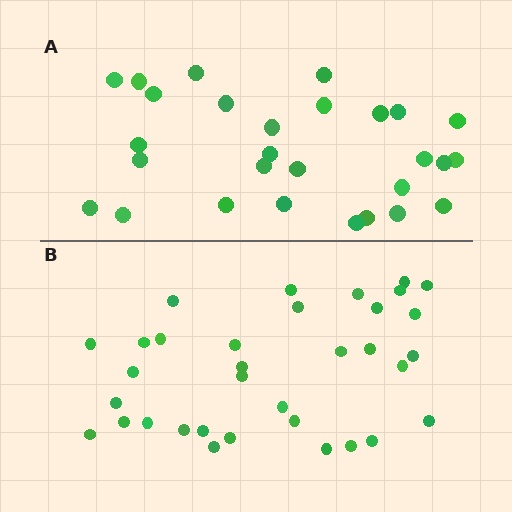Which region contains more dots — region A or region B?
Region B (the bottom region) has more dots.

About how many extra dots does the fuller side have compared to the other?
Region B has about 6 more dots than region A.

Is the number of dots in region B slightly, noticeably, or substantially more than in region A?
Region B has only slightly more — the two regions are fairly close. The ratio is roughly 1.2 to 1.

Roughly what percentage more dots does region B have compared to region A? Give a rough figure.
About 20% more.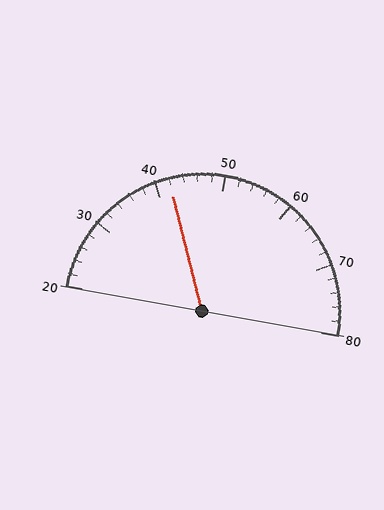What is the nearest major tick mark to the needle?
The nearest major tick mark is 40.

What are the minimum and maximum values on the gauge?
The gauge ranges from 20 to 80.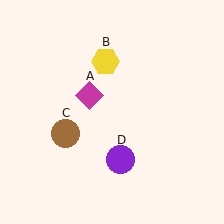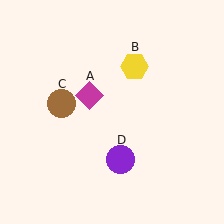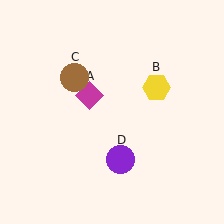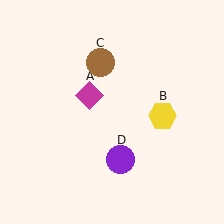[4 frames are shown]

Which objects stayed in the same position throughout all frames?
Magenta diamond (object A) and purple circle (object D) remained stationary.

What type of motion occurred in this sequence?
The yellow hexagon (object B), brown circle (object C) rotated clockwise around the center of the scene.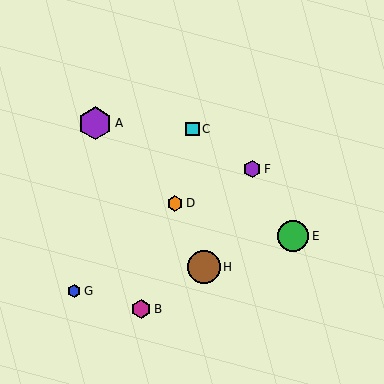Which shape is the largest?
The purple hexagon (labeled A) is the largest.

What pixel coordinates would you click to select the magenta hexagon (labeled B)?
Click at (141, 309) to select the magenta hexagon B.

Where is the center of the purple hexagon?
The center of the purple hexagon is at (95, 123).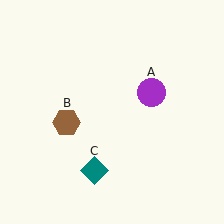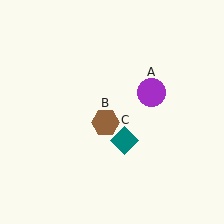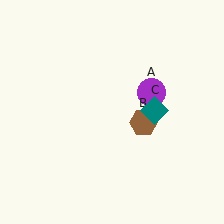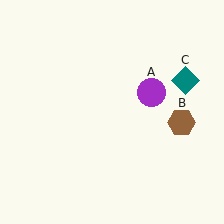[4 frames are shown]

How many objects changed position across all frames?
2 objects changed position: brown hexagon (object B), teal diamond (object C).